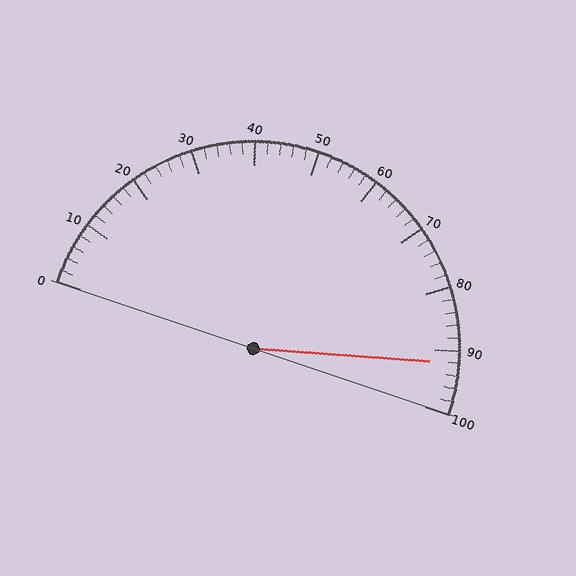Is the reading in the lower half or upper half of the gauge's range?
The reading is in the upper half of the range (0 to 100).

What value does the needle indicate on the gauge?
The needle indicates approximately 92.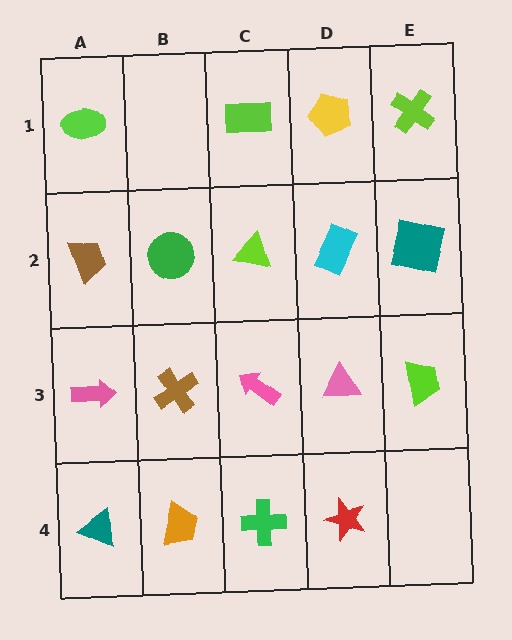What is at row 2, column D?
A cyan rectangle.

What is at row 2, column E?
A teal square.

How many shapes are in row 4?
4 shapes.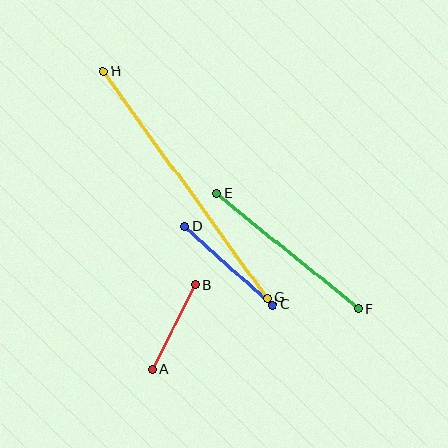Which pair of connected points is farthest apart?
Points G and H are farthest apart.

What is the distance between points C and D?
The distance is approximately 118 pixels.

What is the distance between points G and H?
The distance is approximately 279 pixels.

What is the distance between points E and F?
The distance is approximately 182 pixels.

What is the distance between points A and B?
The distance is approximately 94 pixels.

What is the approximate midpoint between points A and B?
The midpoint is at approximately (174, 327) pixels.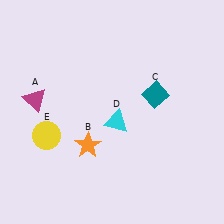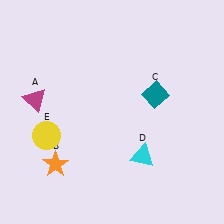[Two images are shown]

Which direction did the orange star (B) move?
The orange star (B) moved left.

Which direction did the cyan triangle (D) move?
The cyan triangle (D) moved down.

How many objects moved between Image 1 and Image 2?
2 objects moved between the two images.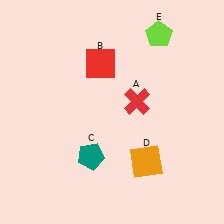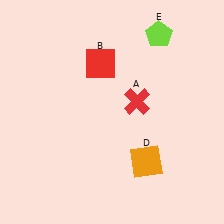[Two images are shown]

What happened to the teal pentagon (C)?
The teal pentagon (C) was removed in Image 2. It was in the bottom-left area of Image 1.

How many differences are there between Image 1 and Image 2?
There is 1 difference between the two images.